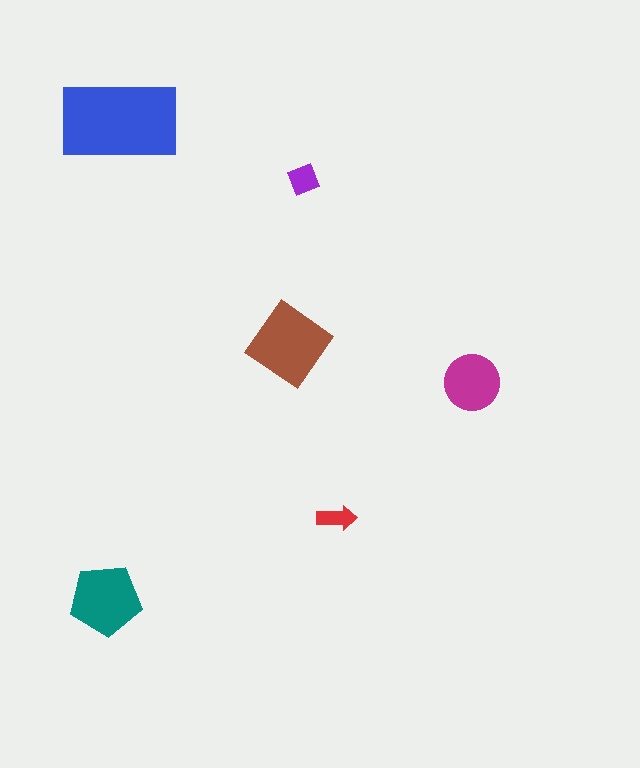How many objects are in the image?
There are 6 objects in the image.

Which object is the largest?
The blue rectangle.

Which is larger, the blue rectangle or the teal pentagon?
The blue rectangle.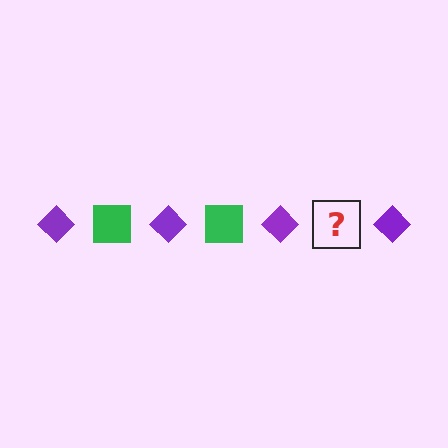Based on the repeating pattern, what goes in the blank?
The blank should be a green square.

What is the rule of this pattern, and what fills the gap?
The rule is that the pattern alternates between purple diamond and green square. The gap should be filled with a green square.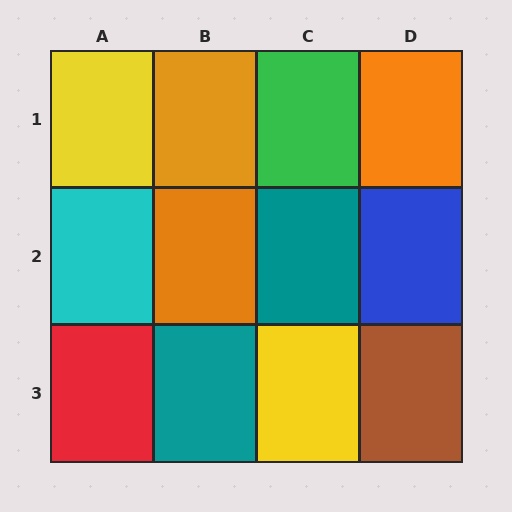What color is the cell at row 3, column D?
Brown.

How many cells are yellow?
2 cells are yellow.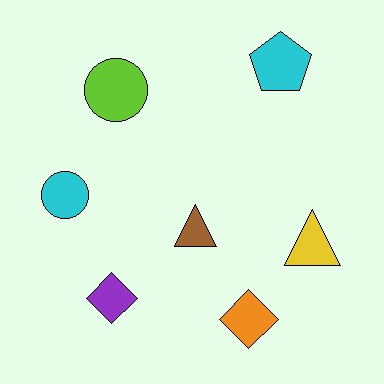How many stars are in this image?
There are no stars.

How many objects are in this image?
There are 7 objects.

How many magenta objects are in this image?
There are no magenta objects.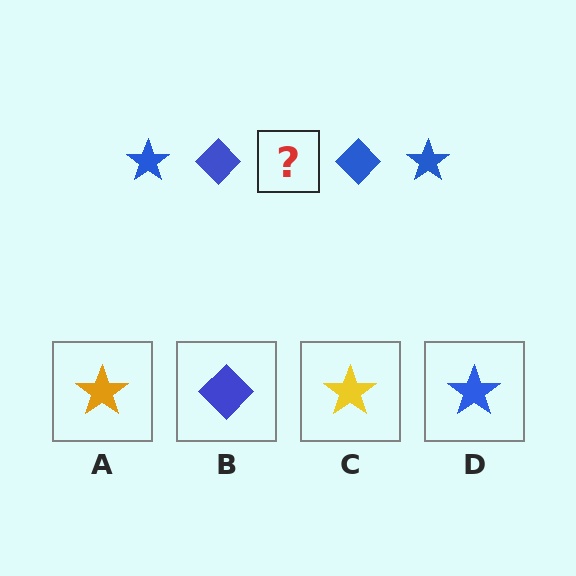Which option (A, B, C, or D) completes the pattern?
D.